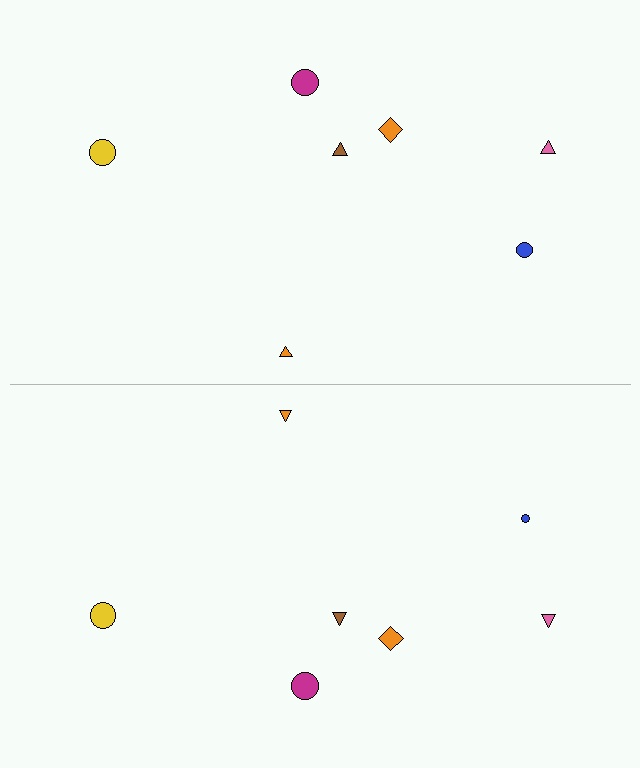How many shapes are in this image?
There are 14 shapes in this image.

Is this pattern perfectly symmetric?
No, the pattern is not perfectly symmetric. The blue circle on the bottom side has a different size than its mirror counterpart.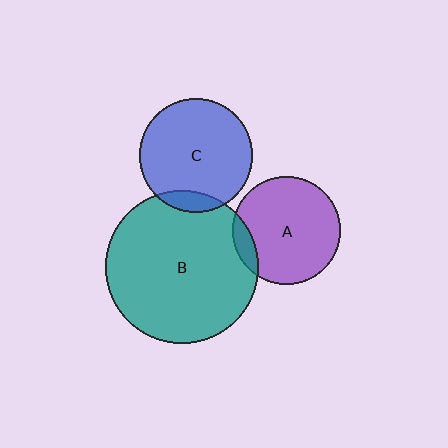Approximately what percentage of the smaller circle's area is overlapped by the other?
Approximately 10%.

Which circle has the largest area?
Circle B (teal).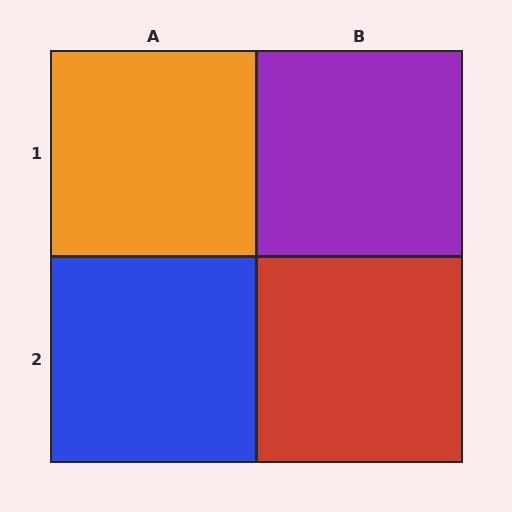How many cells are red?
1 cell is red.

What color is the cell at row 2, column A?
Blue.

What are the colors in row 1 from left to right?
Orange, purple.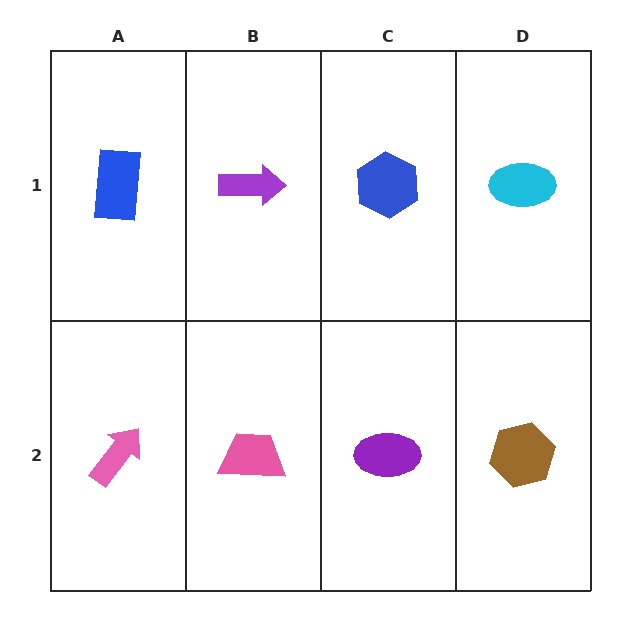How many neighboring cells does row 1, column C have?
3.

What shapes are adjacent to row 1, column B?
A pink trapezoid (row 2, column B), a blue rectangle (row 1, column A), a blue hexagon (row 1, column C).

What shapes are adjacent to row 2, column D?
A cyan ellipse (row 1, column D), a purple ellipse (row 2, column C).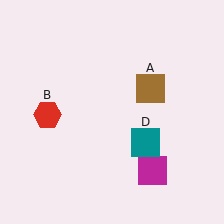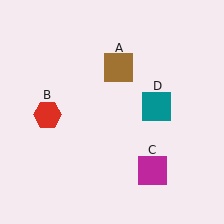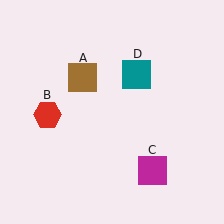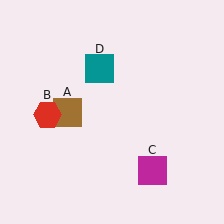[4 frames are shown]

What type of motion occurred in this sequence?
The brown square (object A), teal square (object D) rotated counterclockwise around the center of the scene.